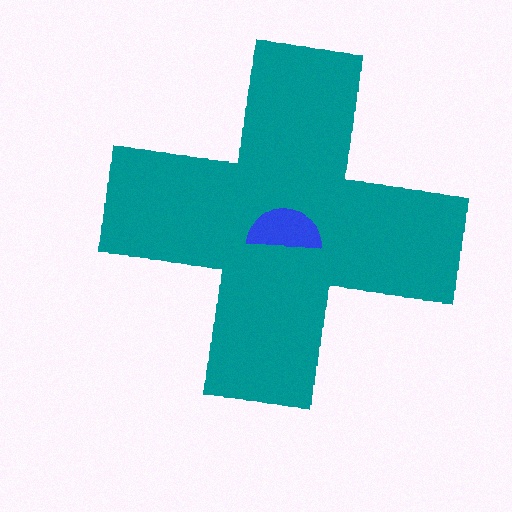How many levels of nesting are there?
2.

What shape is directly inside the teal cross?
The blue semicircle.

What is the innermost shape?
The blue semicircle.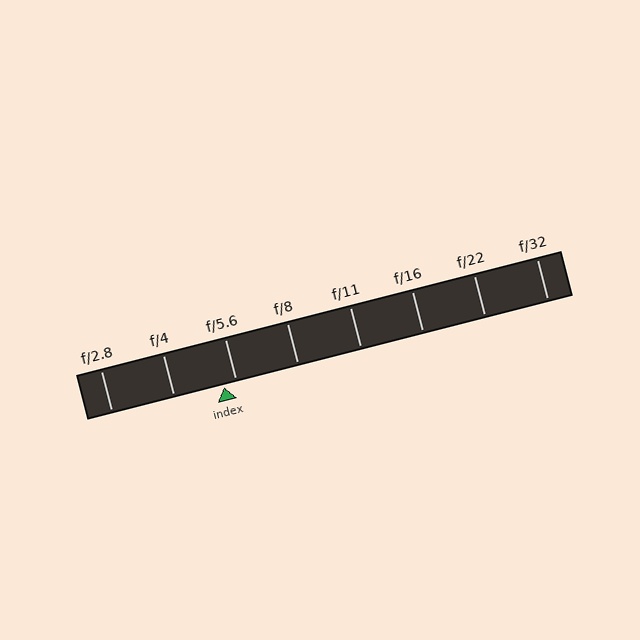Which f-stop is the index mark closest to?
The index mark is closest to f/5.6.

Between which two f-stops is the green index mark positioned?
The index mark is between f/4 and f/5.6.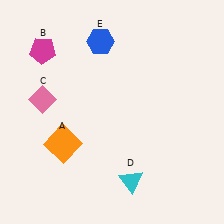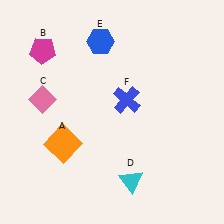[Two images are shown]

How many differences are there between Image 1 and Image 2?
There is 1 difference between the two images.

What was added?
A blue cross (F) was added in Image 2.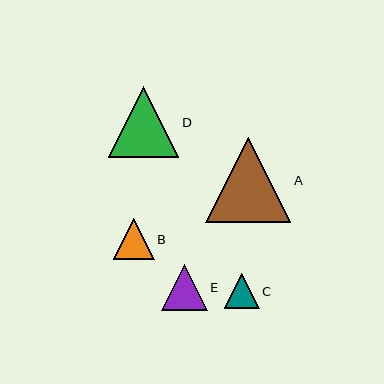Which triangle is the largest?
Triangle A is the largest with a size of approximately 85 pixels.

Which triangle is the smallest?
Triangle C is the smallest with a size of approximately 35 pixels.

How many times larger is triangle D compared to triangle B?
Triangle D is approximately 1.7 times the size of triangle B.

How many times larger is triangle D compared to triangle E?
Triangle D is approximately 1.5 times the size of triangle E.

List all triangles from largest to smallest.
From largest to smallest: A, D, E, B, C.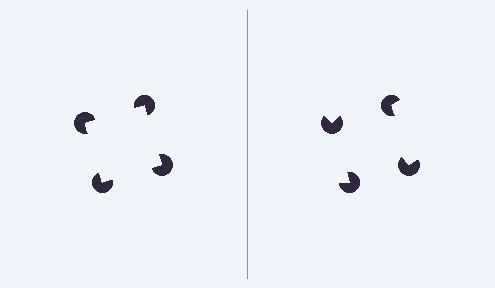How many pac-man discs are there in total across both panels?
8 — 4 on each side.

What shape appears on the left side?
An illusory square.